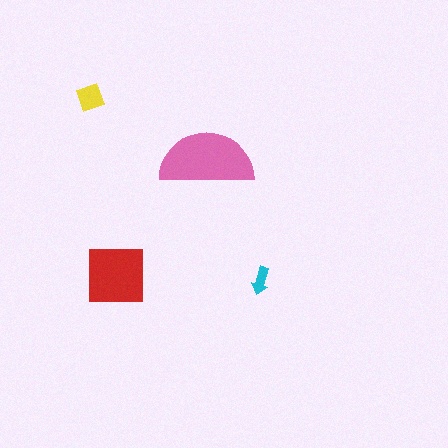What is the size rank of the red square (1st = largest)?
2nd.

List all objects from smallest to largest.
The cyan arrow, the yellow diamond, the red square, the pink semicircle.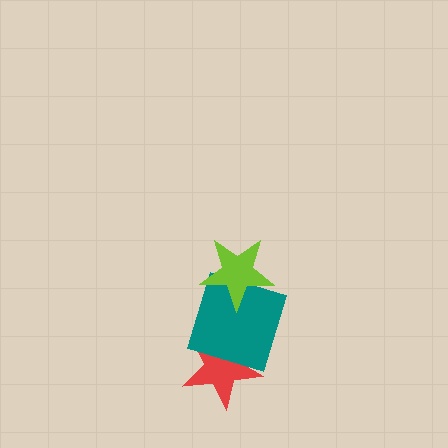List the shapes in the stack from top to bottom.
From top to bottom: the lime star, the teal square, the red star.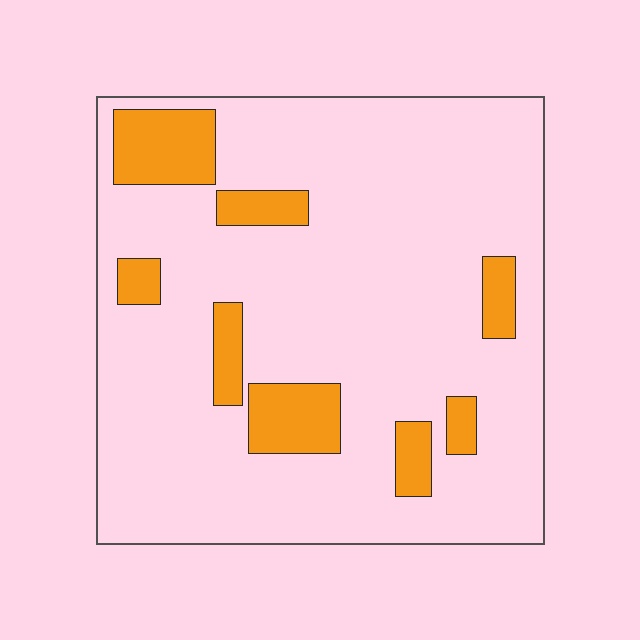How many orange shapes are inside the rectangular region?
8.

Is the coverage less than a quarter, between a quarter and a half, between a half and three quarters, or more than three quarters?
Less than a quarter.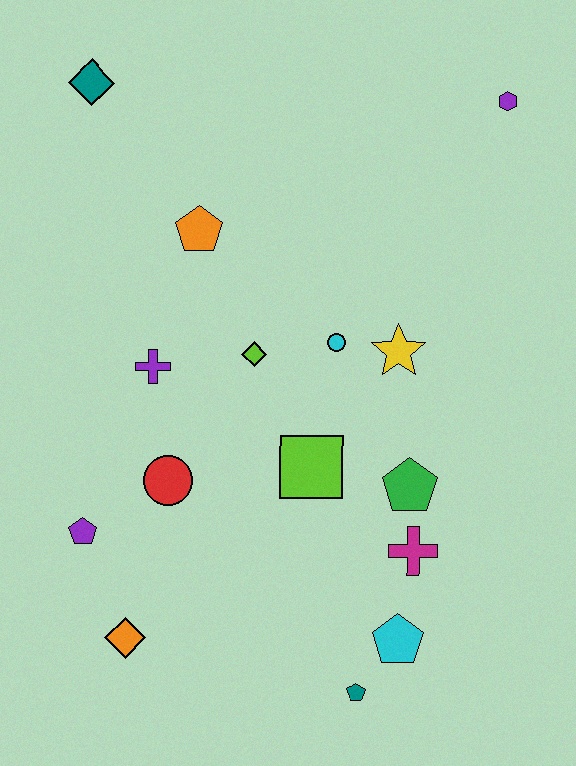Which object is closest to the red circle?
The purple pentagon is closest to the red circle.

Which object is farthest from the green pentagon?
The teal diamond is farthest from the green pentagon.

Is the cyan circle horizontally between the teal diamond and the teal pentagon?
Yes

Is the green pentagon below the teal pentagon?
No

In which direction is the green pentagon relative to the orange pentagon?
The green pentagon is below the orange pentagon.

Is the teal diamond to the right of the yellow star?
No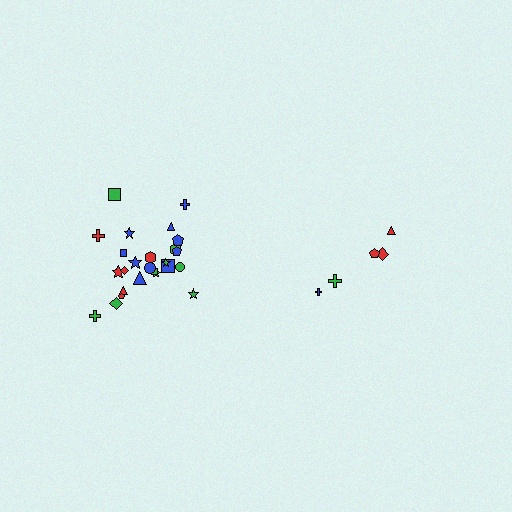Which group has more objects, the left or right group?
The left group.